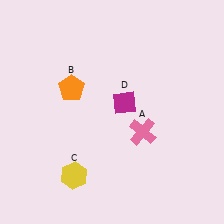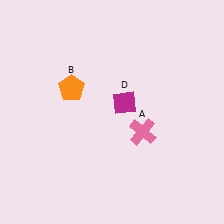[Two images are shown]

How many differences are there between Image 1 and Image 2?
There is 1 difference between the two images.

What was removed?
The yellow hexagon (C) was removed in Image 2.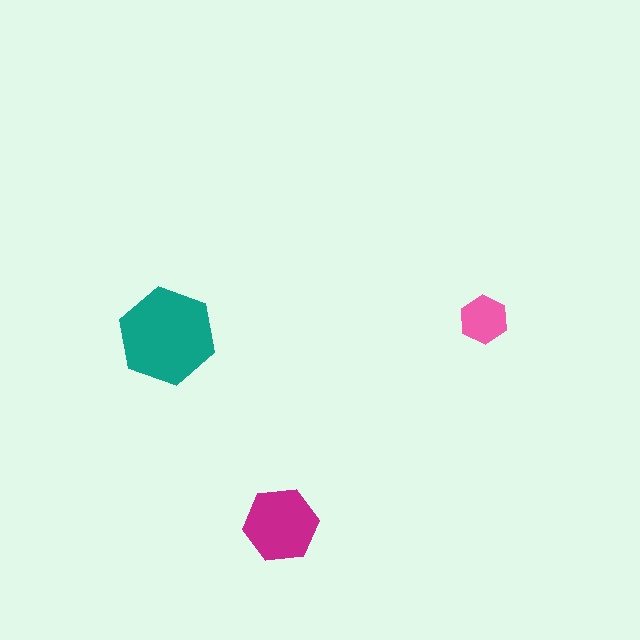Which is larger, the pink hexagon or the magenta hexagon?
The magenta one.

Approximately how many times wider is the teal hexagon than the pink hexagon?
About 2 times wider.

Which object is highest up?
The pink hexagon is topmost.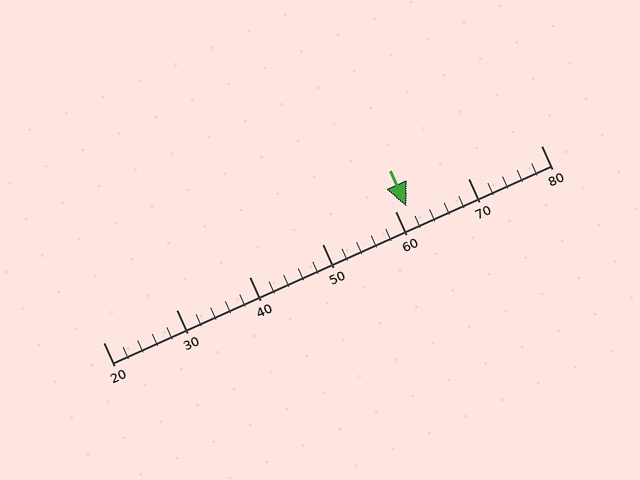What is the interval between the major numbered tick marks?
The major tick marks are spaced 10 units apart.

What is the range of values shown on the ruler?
The ruler shows values from 20 to 80.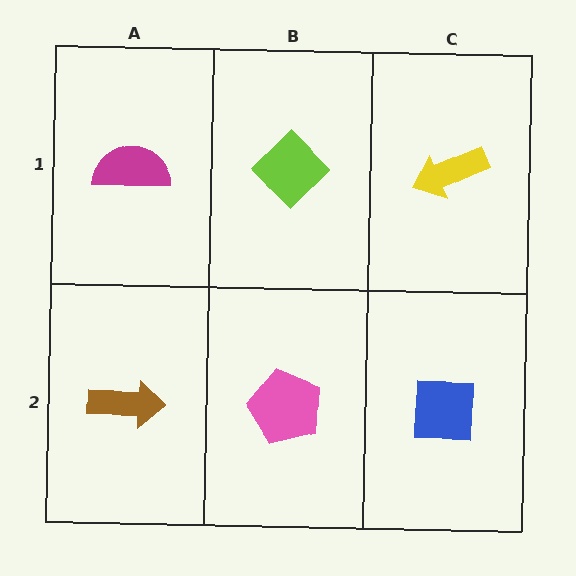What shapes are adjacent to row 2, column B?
A lime diamond (row 1, column B), a brown arrow (row 2, column A), a blue square (row 2, column C).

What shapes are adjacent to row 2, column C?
A yellow arrow (row 1, column C), a pink pentagon (row 2, column B).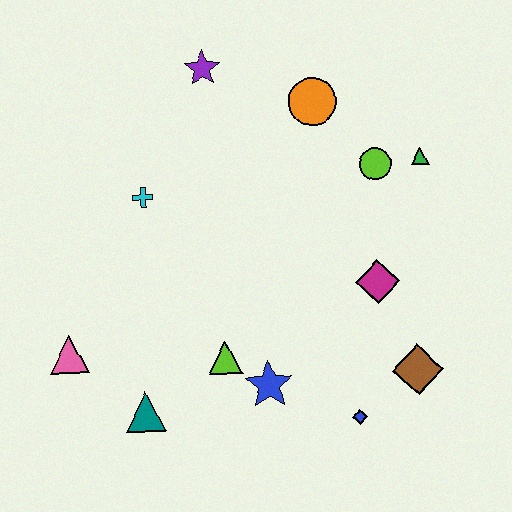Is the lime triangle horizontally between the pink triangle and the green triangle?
Yes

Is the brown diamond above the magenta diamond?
No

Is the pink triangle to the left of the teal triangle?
Yes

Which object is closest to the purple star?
The orange circle is closest to the purple star.